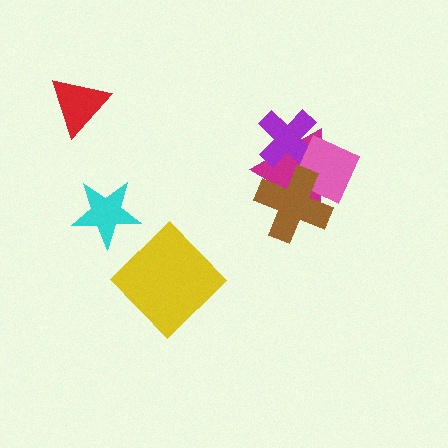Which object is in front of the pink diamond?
The brown cross is in front of the pink diamond.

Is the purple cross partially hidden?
Yes, it is partially covered by another shape.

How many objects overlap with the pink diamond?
3 objects overlap with the pink diamond.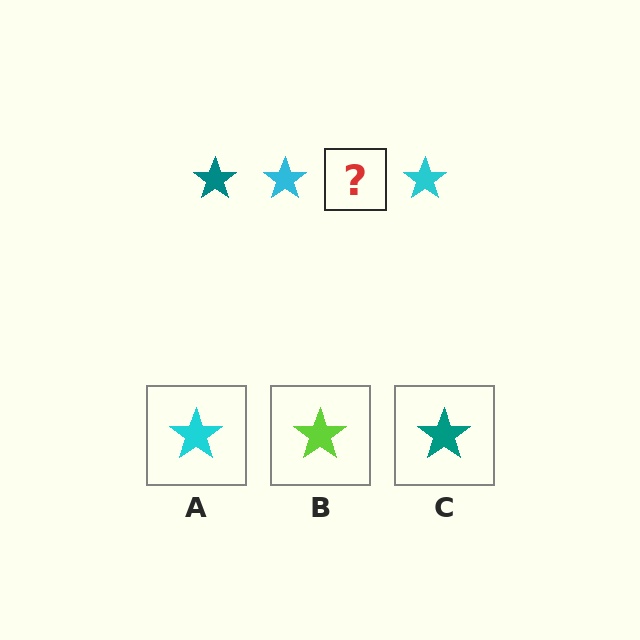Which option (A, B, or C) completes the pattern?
C.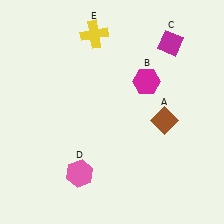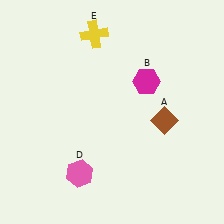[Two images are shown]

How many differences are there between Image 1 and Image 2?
There is 1 difference between the two images.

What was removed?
The magenta diamond (C) was removed in Image 2.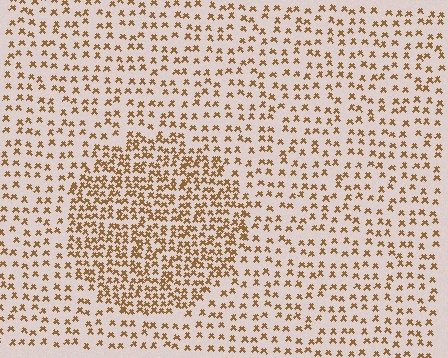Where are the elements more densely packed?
The elements are more densely packed inside the circle boundary.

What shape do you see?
I see a circle.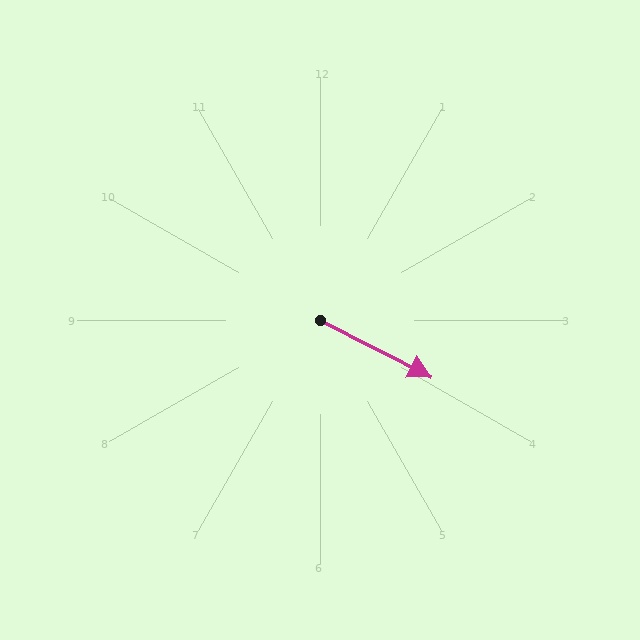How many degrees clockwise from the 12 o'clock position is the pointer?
Approximately 117 degrees.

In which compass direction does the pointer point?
Southeast.